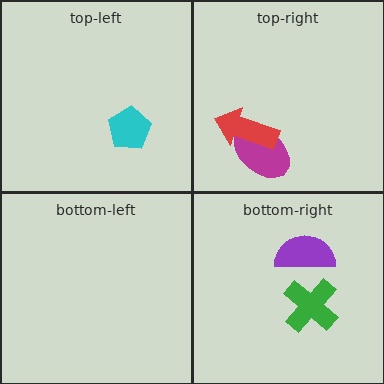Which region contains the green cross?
The bottom-right region.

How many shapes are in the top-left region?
1.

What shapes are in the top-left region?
The cyan pentagon.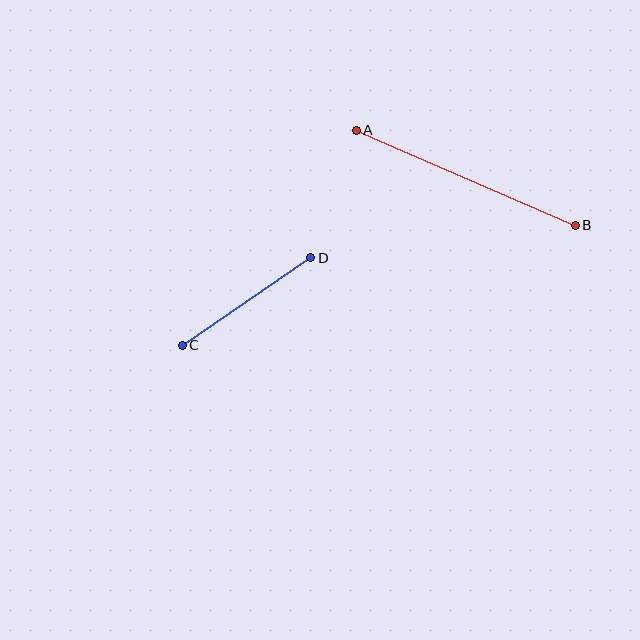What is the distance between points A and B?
The distance is approximately 238 pixels.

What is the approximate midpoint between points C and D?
The midpoint is at approximately (246, 302) pixels.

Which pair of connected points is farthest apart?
Points A and B are farthest apart.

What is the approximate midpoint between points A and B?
The midpoint is at approximately (466, 178) pixels.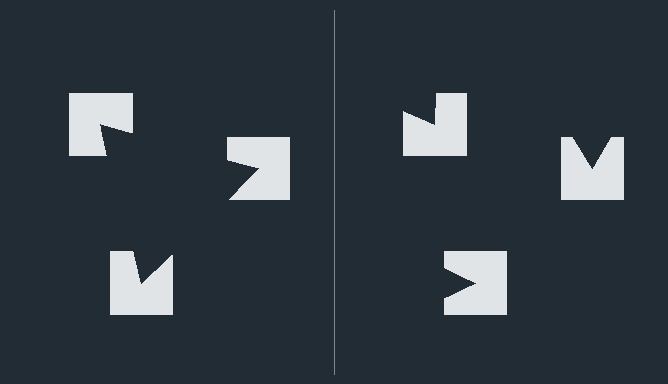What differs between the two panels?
The notched squares are positioned identically on both sides; only the wedge orientations differ. On the left they align to a triangle; on the right they are misaligned.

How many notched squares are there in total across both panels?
6 — 3 on each side.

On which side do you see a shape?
An illusory triangle appears on the left side. On the right side the wedge cuts are rotated, so no coherent shape forms.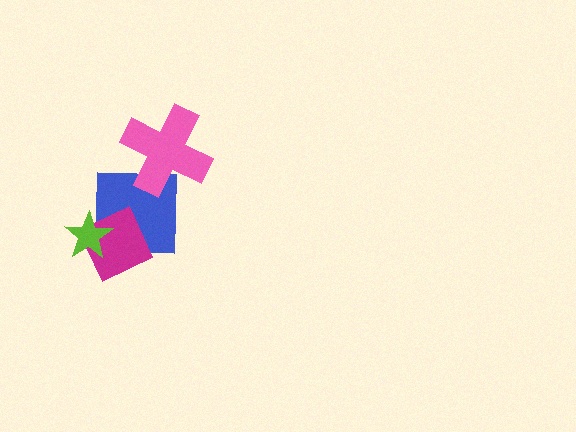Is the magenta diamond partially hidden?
Yes, it is partially covered by another shape.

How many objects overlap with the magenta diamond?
2 objects overlap with the magenta diamond.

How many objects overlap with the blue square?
3 objects overlap with the blue square.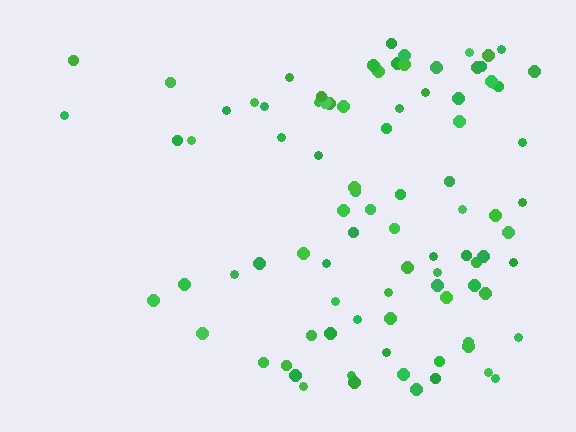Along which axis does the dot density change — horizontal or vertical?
Horizontal.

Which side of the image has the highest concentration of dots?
The right.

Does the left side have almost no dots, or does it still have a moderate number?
Still a moderate number, just noticeably fewer than the right.